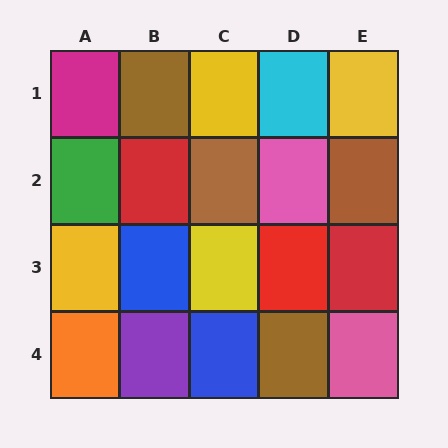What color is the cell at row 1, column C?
Yellow.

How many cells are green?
1 cell is green.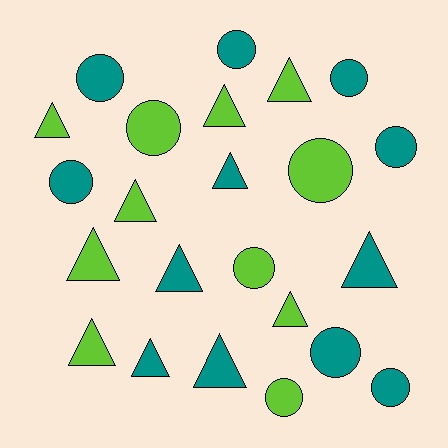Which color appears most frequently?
Teal, with 12 objects.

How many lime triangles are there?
There are 7 lime triangles.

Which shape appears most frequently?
Triangle, with 12 objects.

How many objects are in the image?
There are 23 objects.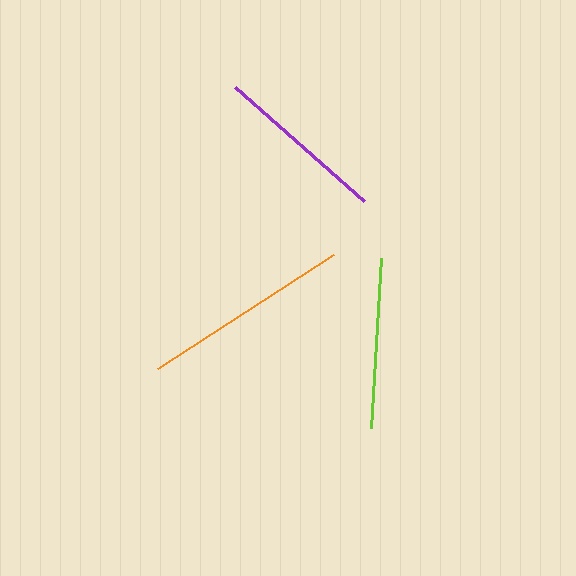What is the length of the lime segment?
The lime segment is approximately 170 pixels long.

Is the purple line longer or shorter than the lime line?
The purple line is longer than the lime line.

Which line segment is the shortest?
The lime line is the shortest at approximately 170 pixels.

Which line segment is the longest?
The orange line is the longest at approximately 210 pixels.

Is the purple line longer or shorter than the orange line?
The orange line is longer than the purple line.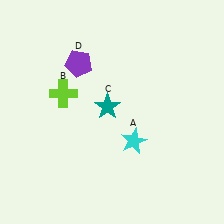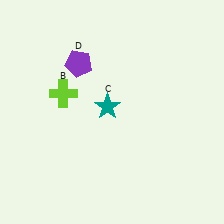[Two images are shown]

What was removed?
The cyan star (A) was removed in Image 2.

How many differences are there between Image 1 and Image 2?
There is 1 difference between the two images.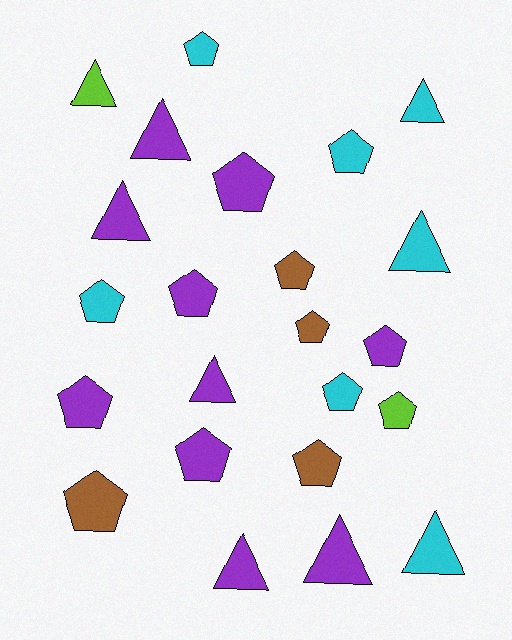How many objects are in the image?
There are 23 objects.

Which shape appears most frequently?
Pentagon, with 14 objects.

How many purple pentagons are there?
There are 5 purple pentagons.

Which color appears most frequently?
Purple, with 10 objects.